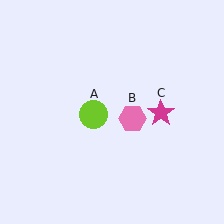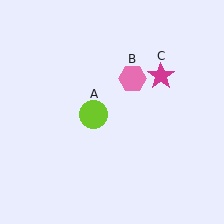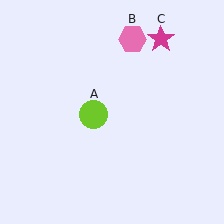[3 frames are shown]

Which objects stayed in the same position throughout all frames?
Lime circle (object A) remained stationary.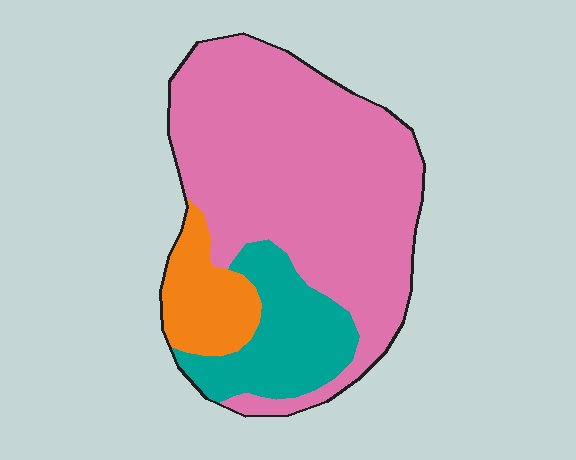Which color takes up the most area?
Pink, at roughly 70%.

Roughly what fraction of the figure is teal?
Teal covers about 20% of the figure.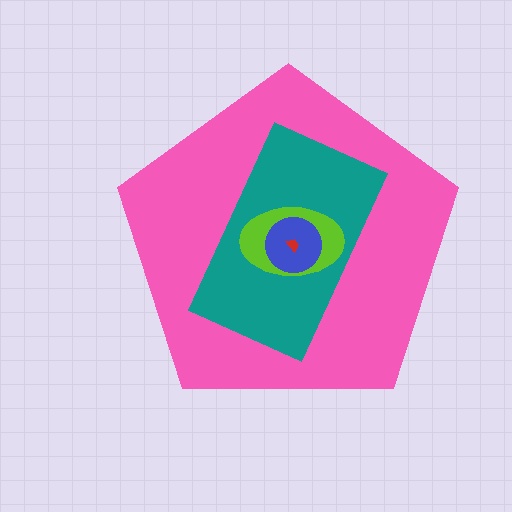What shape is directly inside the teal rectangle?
The lime ellipse.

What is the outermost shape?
The pink pentagon.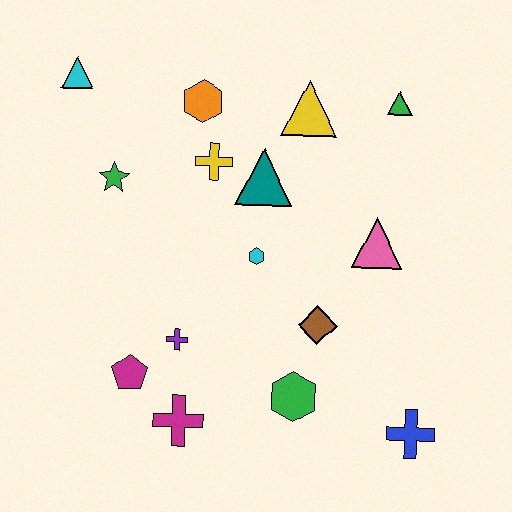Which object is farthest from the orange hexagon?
The blue cross is farthest from the orange hexagon.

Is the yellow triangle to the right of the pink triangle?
No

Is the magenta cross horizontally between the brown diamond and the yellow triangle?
No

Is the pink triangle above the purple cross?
Yes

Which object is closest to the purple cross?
The magenta pentagon is closest to the purple cross.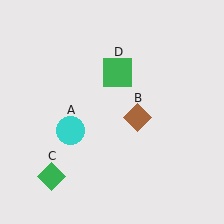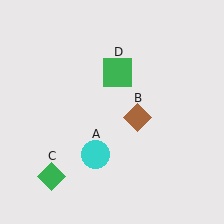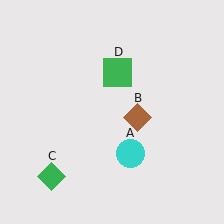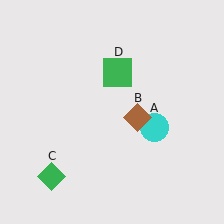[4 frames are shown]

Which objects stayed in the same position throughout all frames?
Brown diamond (object B) and green diamond (object C) and green square (object D) remained stationary.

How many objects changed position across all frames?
1 object changed position: cyan circle (object A).